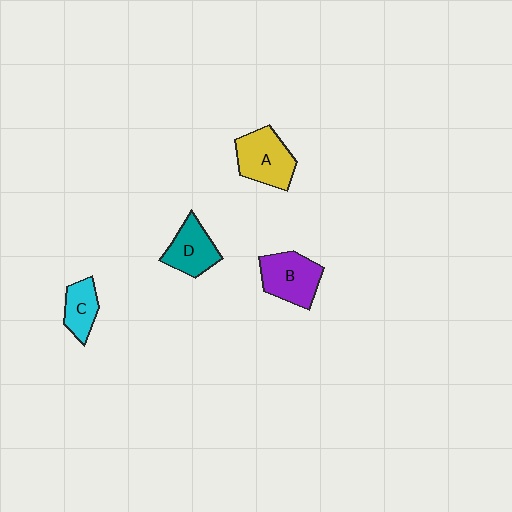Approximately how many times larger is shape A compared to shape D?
Approximately 1.2 times.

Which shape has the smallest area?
Shape C (cyan).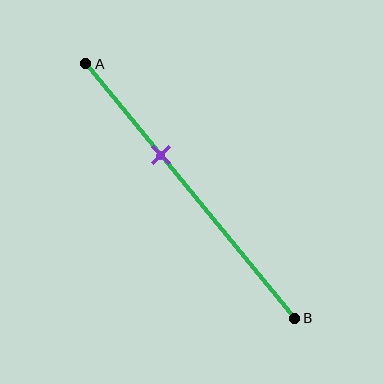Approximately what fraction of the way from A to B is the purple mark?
The purple mark is approximately 35% of the way from A to B.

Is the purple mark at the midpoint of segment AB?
No, the mark is at about 35% from A, not at the 50% midpoint.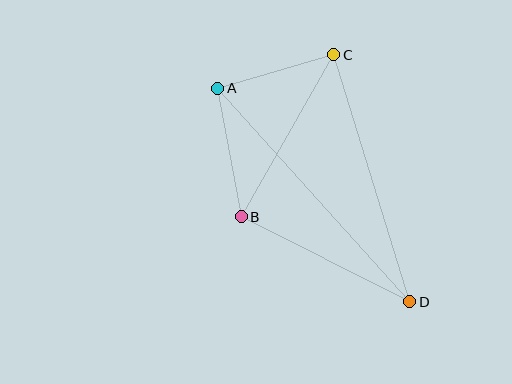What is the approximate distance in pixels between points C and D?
The distance between C and D is approximately 258 pixels.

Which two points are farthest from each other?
Points A and D are farthest from each other.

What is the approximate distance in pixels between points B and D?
The distance between B and D is approximately 189 pixels.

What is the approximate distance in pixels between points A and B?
The distance between A and B is approximately 130 pixels.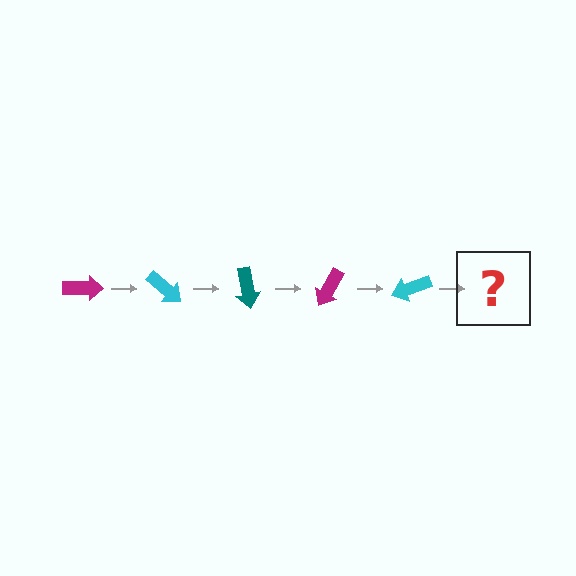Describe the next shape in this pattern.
It should be a teal arrow, rotated 200 degrees from the start.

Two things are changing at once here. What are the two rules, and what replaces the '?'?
The two rules are that it rotates 40 degrees each step and the color cycles through magenta, cyan, and teal. The '?' should be a teal arrow, rotated 200 degrees from the start.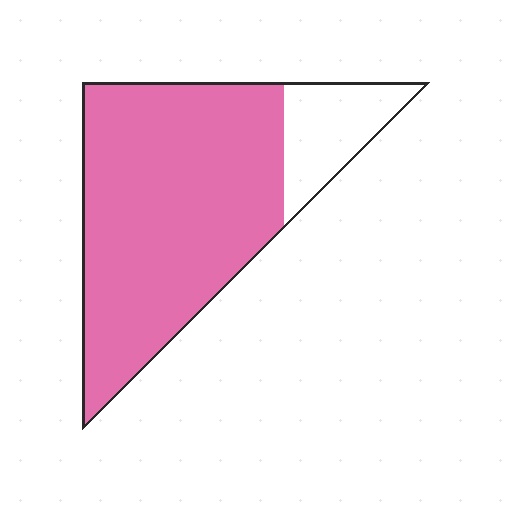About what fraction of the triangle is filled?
About five sixths (5/6).